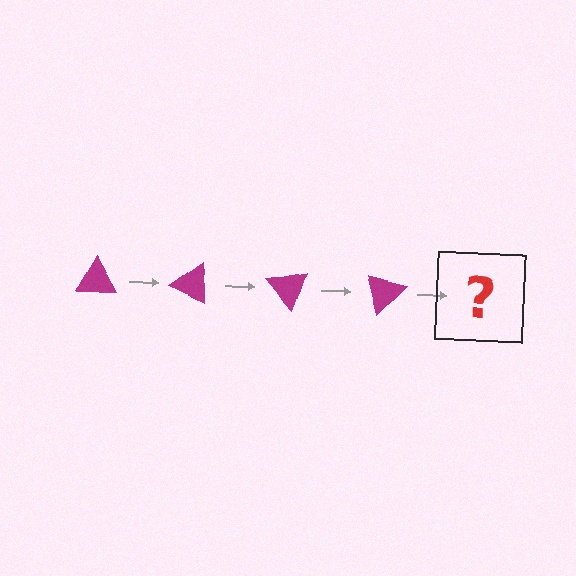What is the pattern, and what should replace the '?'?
The pattern is that the triangle rotates 25 degrees each step. The '?' should be a magenta triangle rotated 100 degrees.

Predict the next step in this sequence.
The next step is a magenta triangle rotated 100 degrees.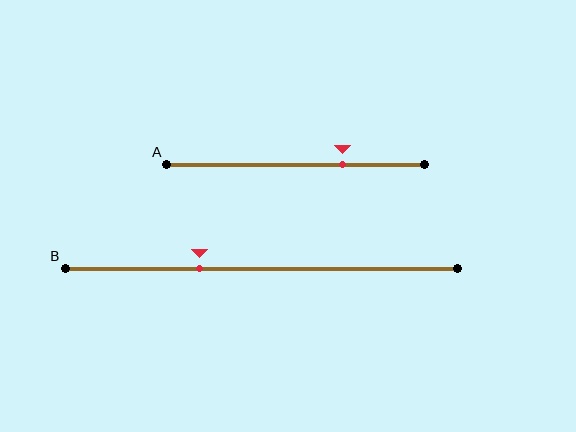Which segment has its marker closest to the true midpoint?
Segment B has its marker closest to the true midpoint.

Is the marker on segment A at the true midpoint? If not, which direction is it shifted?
No, the marker on segment A is shifted to the right by about 18% of the segment length.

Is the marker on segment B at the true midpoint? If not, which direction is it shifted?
No, the marker on segment B is shifted to the left by about 16% of the segment length.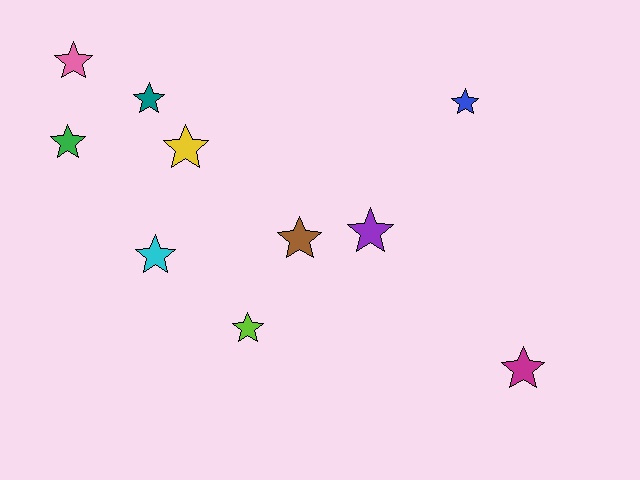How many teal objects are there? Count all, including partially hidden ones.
There is 1 teal object.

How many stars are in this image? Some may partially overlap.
There are 10 stars.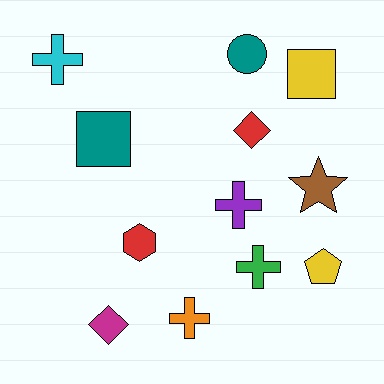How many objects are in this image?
There are 12 objects.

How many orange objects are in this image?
There is 1 orange object.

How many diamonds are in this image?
There are 2 diamonds.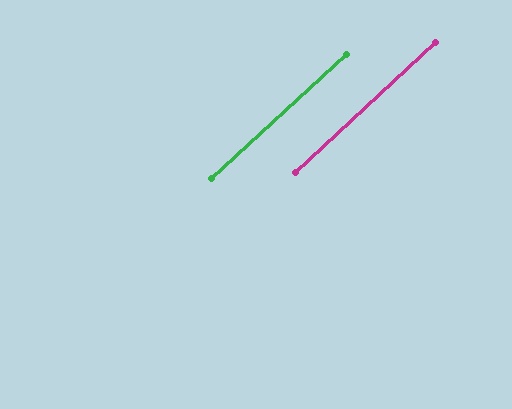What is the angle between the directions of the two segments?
Approximately 0 degrees.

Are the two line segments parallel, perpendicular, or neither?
Parallel — their directions differ by only 0.1°.